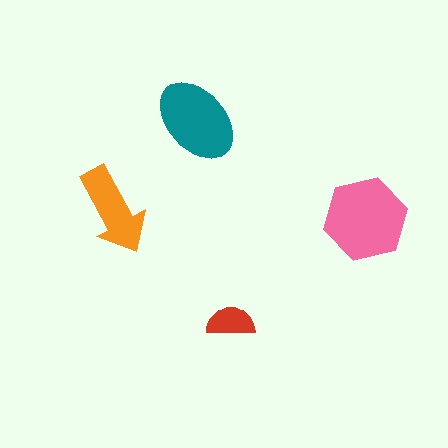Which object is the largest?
The pink hexagon.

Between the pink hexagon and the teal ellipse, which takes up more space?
The pink hexagon.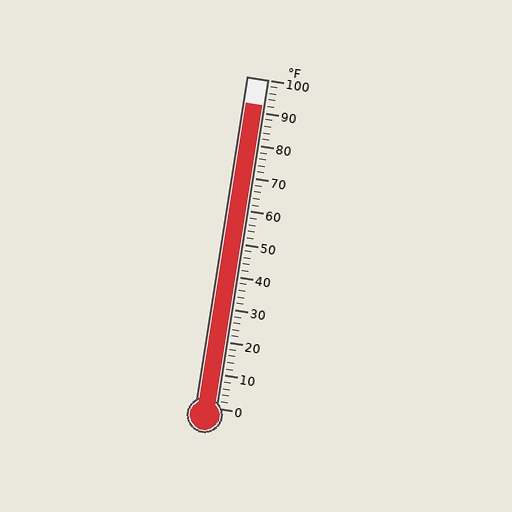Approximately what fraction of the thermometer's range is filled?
The thermometer is filled to approximately 90% of its range.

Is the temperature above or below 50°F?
The temperature is above 50°F.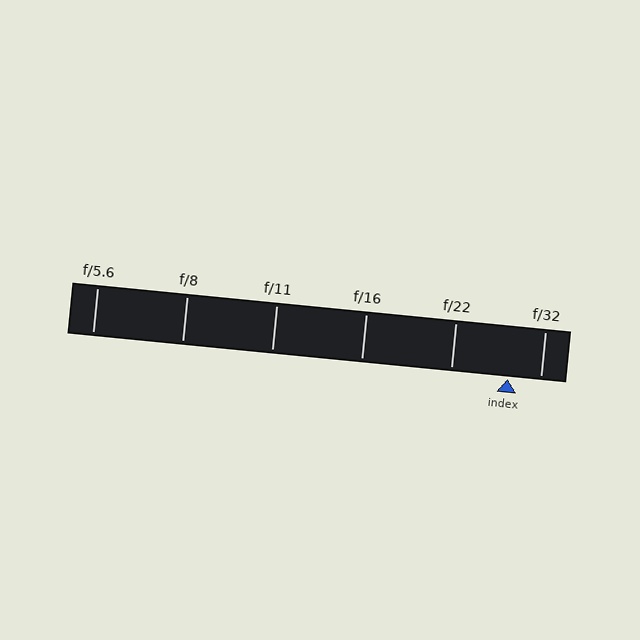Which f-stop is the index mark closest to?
The index mark is closest to f/32.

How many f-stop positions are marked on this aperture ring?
There are 6 f-stop positions marked.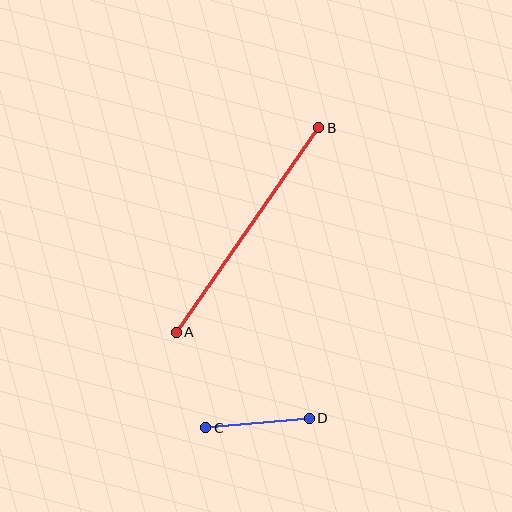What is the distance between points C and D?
The distance is approximately 104 pixels.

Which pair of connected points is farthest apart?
Points A and B are farthest apart.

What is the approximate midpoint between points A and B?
The midpoint is at approximately (247, 230) pixels.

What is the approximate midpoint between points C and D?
The midpoint is at approximately (258, 423) pixels.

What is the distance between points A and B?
The distance is approximately 249 pixels.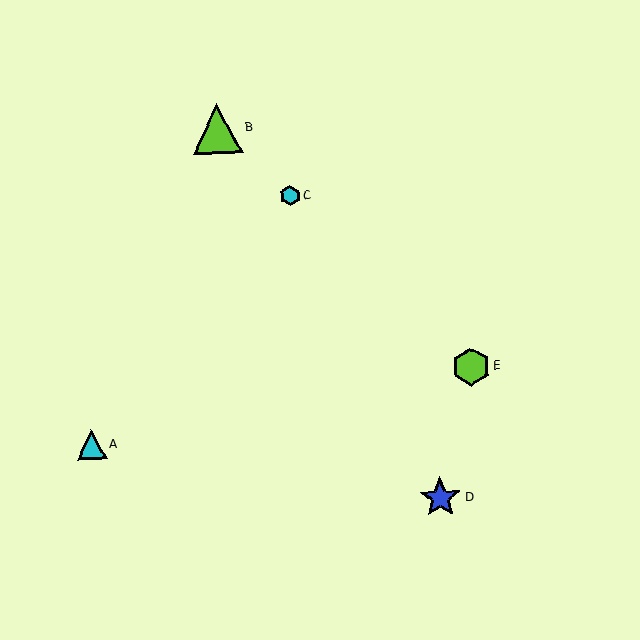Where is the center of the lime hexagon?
The center of the lime hexagon is at (471, 367).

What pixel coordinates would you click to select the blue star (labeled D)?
Click at (440, 498) to select the blue star D.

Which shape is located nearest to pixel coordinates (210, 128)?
The lime triangle (labeled B) at (217, 129) is nearest to that location.